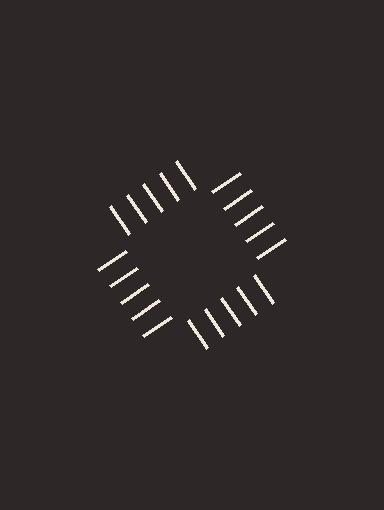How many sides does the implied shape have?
4 sides — the line-ends trace a square.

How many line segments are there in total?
20 — 5 along each of the 4 edges.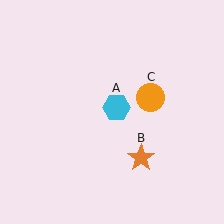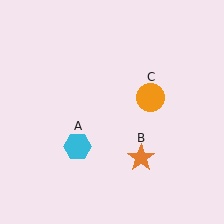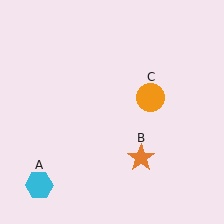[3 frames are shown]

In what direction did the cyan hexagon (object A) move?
The cyan hexagon (object A) moved down and to the left.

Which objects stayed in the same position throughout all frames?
Orange star (object B) and orange circle (object C) remained stationary.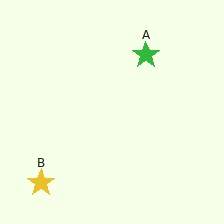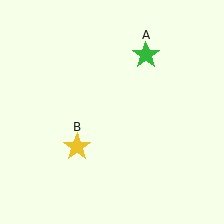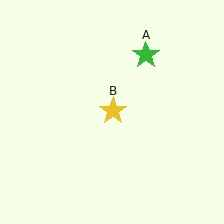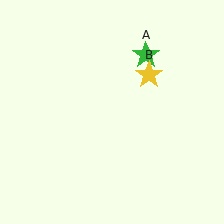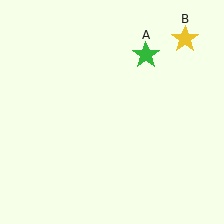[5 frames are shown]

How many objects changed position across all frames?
1 object changed position: yellow star (object B).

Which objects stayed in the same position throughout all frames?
Green star (object A) remained stationary.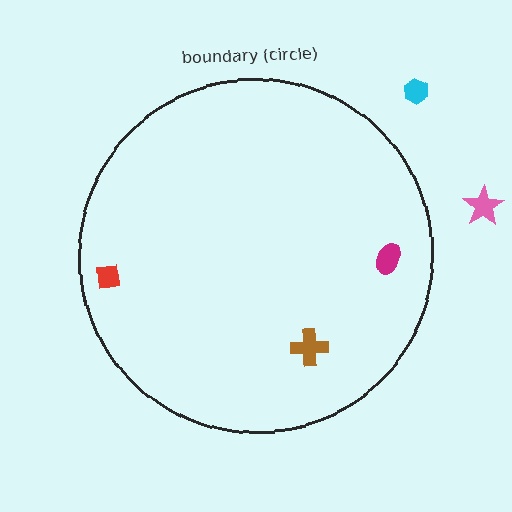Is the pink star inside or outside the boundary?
Outside.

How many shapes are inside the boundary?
3 inside, 2 outside.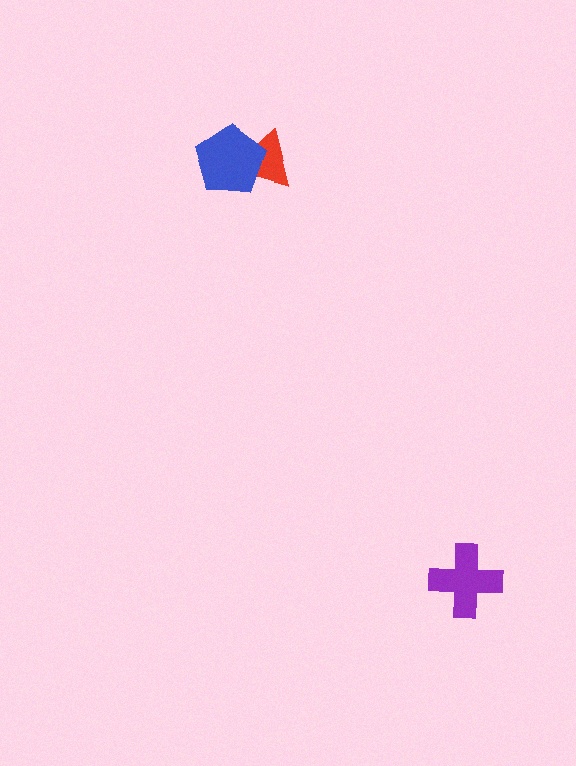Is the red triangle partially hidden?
Yes, it is partially covered by another shape.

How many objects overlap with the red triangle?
1 object overlaps with the red triangle.